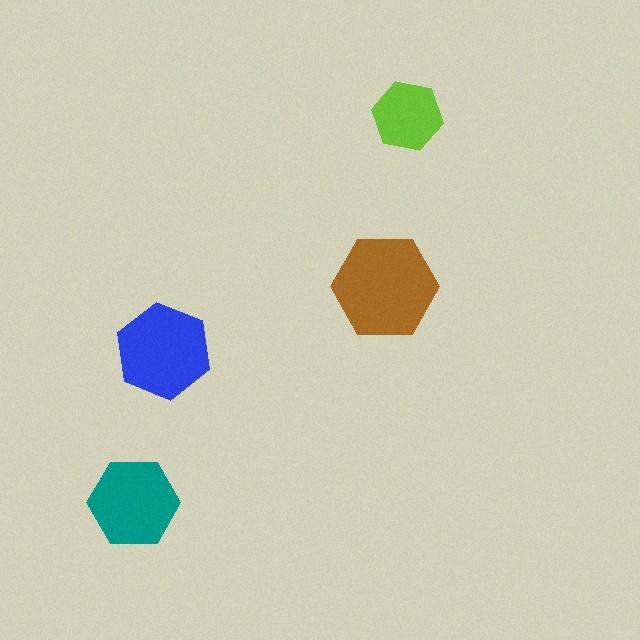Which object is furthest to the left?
The teal hexagon is leftmost.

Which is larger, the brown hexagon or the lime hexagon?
The brown one.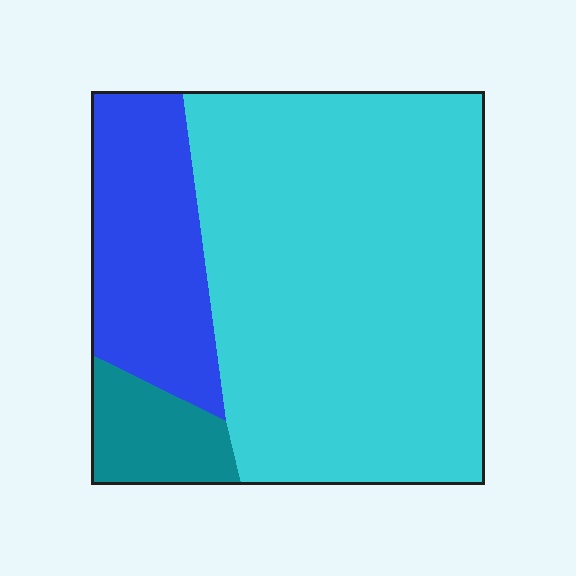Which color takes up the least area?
Teal, at roughly 10%.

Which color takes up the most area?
Cyan, at roughly 70%.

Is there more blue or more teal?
Blue.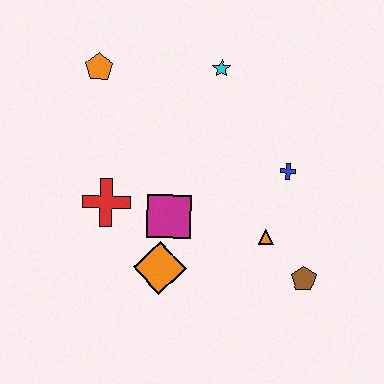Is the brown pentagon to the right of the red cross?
Yes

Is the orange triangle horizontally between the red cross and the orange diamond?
No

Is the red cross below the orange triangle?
No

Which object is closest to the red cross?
The magenta square is closest to the red cross.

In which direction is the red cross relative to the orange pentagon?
The red cross is below the orange pentagon.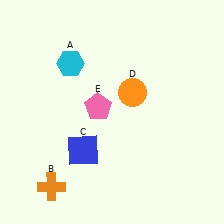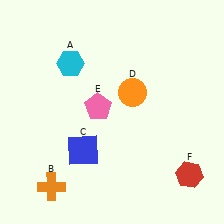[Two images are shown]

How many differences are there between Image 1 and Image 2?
There is 1 difference between the two images.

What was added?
A red hexagon (F) was added in Image 2.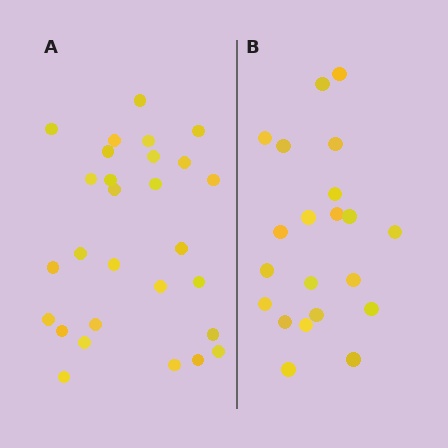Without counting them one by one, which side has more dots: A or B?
Region A (the left region) has more dots.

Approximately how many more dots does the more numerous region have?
Region A has roughly 8 or so more dots than region B.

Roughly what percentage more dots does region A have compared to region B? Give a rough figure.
About 35% more.